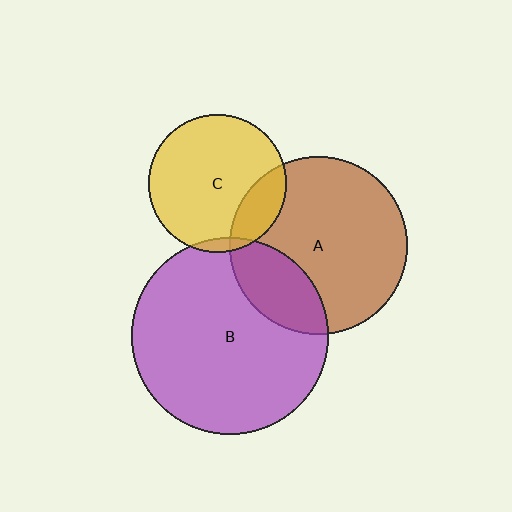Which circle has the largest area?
Circle B (purple).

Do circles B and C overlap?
Yes.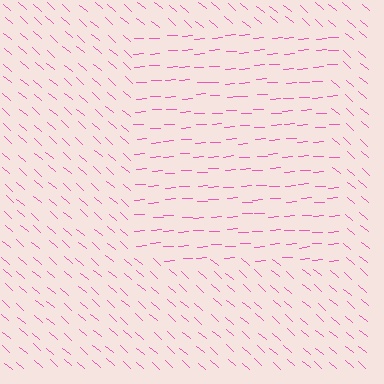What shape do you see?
I see a rectangle.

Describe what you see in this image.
The image is filled with small pink line segments. A rectangle region in the image has lines oriented differently from the surrounding lines, creating a visible texture boundary.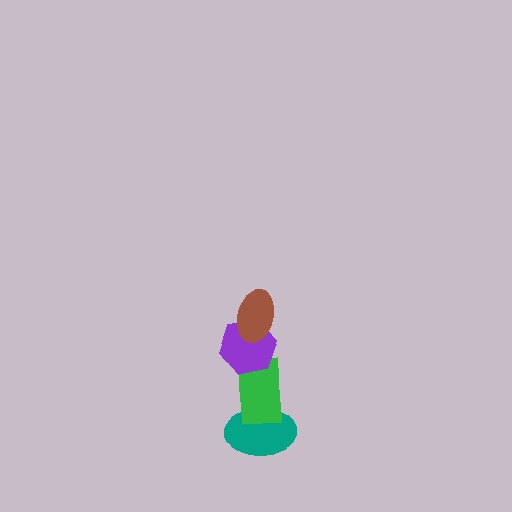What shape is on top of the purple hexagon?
The brown ellipse is on top of the purple hexagon.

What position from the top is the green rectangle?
The green rectangle is 3rd from the top.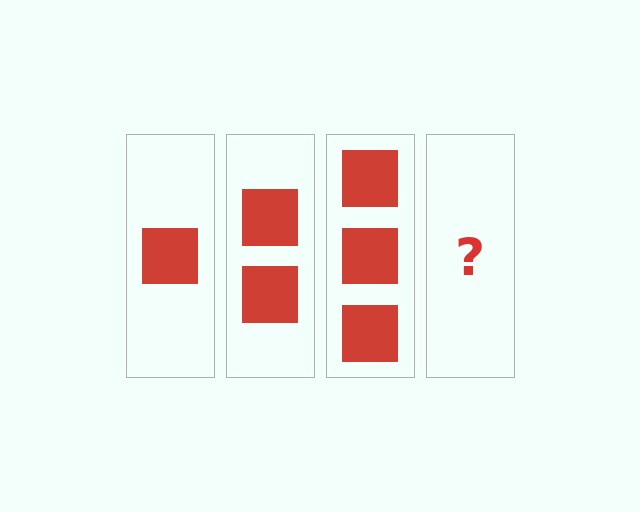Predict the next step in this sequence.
The next step is 4 squares.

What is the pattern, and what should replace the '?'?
The pattern is that each step adds one more square. The '?' should be 4 squares.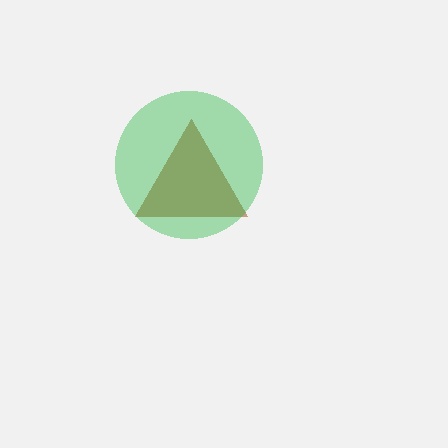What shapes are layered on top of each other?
The layered shapes are: a brown triangle, a green circle.